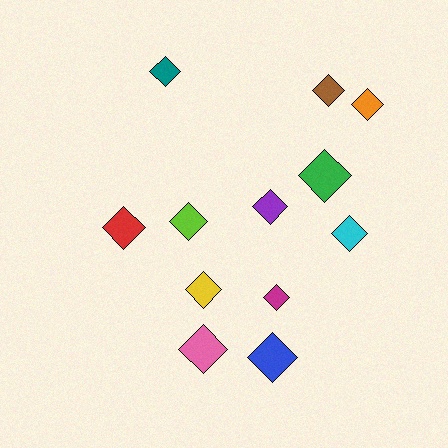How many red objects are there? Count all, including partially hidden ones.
There is 1 red object.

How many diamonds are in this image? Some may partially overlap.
There are 12 diamonds.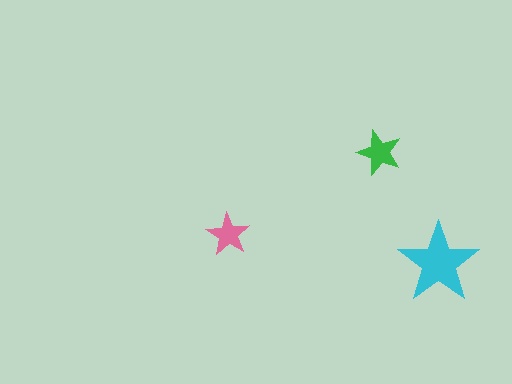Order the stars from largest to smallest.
the cyan one, the green one, the pink one.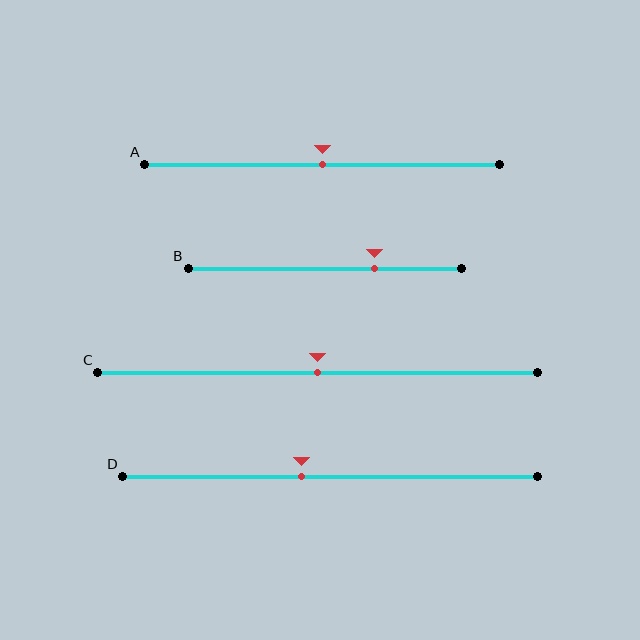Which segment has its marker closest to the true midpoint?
Segment A has its marker closest to the true midpoint.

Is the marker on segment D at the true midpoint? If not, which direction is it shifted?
No, the marker on segment D is shifted to the left by about 7% of the segment length.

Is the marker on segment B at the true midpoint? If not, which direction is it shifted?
No, the marker on segment B is shifted to the right by about 18% of the segment length.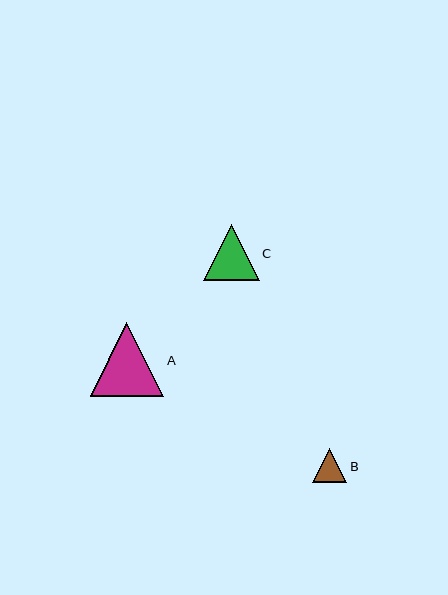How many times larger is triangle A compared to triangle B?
Triangle A is approximately 2.2 times the size of triangle B.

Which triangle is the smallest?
Triangle B is the smallest with a size of approximately 34 pixels.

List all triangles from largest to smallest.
From largest to smallest: A, C, B.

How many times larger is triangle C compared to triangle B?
Triangle C is approximately 1.6 times the size of triangle B.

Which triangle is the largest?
Triangle A is the largest with a size of approximately 73 pixels.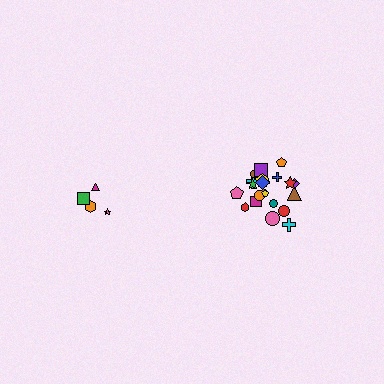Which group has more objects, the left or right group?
The right group.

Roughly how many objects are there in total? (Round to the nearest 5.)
Roughly 25 objects in total.